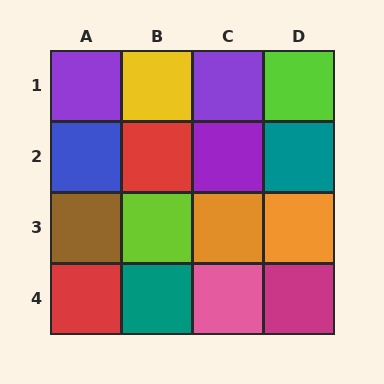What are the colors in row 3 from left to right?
Brown, lime, orange, orange.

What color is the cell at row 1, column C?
Purple.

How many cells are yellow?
1 cell is yellow.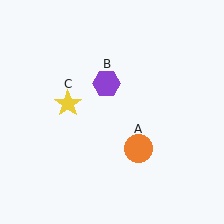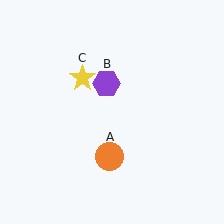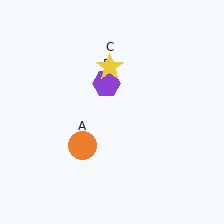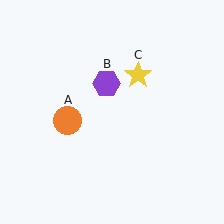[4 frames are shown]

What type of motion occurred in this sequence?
The orange circle (object A), yellow star (object C) rotated clockwise around the center of the scene.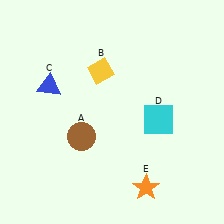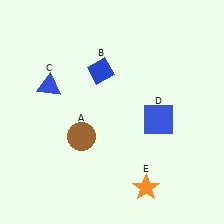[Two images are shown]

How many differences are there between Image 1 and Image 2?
There are 2 differences between the two images.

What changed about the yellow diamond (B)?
In Image 1, B is yellow. In Image 2, it changed to blue.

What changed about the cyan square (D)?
In Image 1, D is cyan. In Image 2, it changed to blue.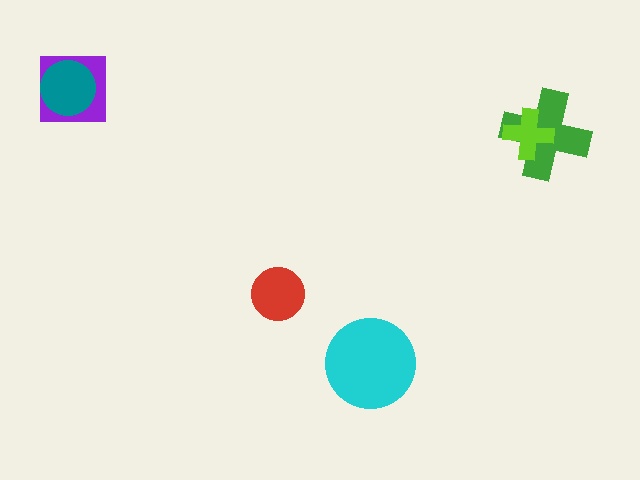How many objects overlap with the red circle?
0 objects overlap with the red circle.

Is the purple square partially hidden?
Yes, it is partially covered by another shape.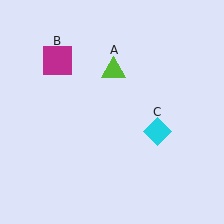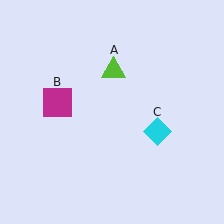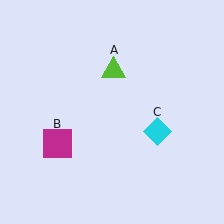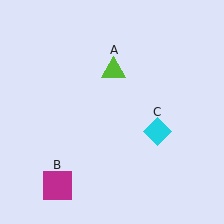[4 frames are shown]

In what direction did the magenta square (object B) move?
The magenta square (object B) moved down.